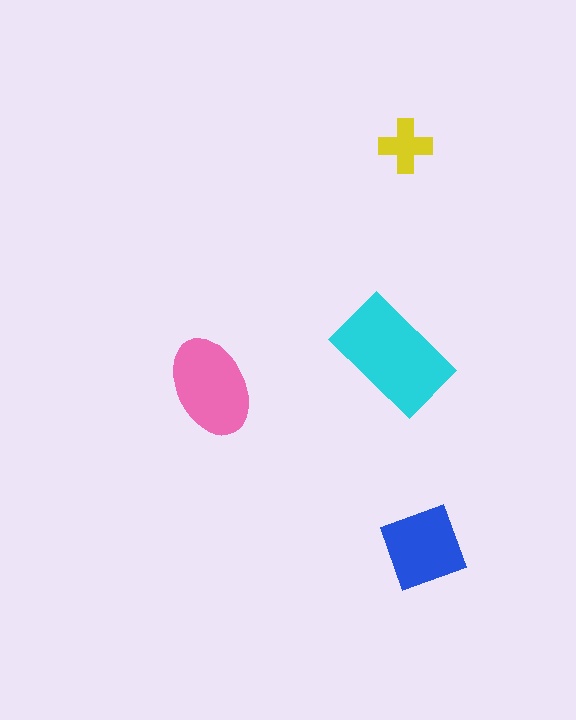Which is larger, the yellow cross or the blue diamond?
The blue diamond.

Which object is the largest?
The cyan rectangle.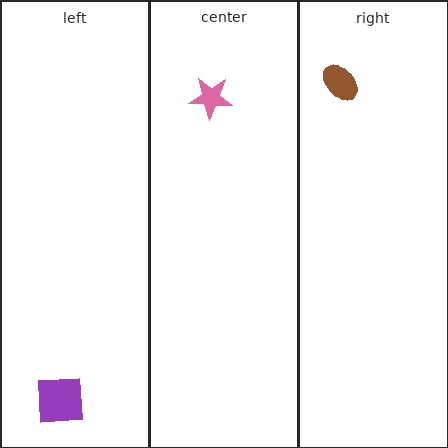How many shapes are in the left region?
1.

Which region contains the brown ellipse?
The right region.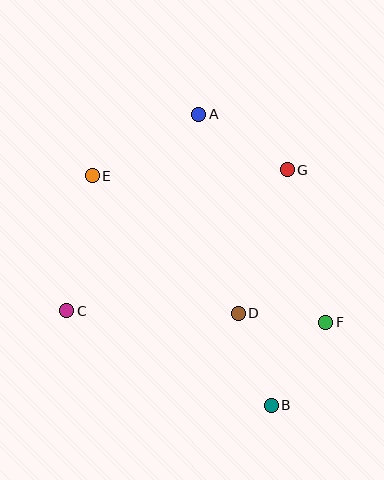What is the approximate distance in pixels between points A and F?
The distance between A and F is approximately 243 pixels.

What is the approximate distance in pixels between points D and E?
The distance between D and E is approximately 201 pixels.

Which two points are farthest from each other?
Points A and B are farthest from each other.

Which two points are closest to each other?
Points D and F are closest to each other.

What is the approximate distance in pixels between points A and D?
The distance between A and D is approximately 203 pixels.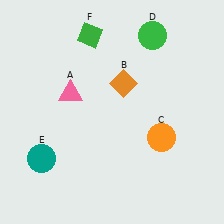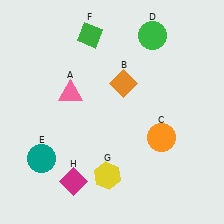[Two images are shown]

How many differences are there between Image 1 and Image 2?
There are 2 differences between the two images.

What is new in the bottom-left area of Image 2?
A yellow hexagon (G) was added in the bottom-left area of Image 2.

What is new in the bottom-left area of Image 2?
A magenta diamond (H) was added in the bottom-left area of Image 2.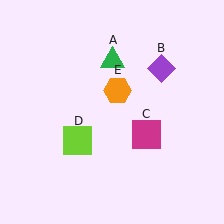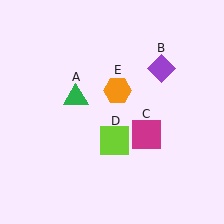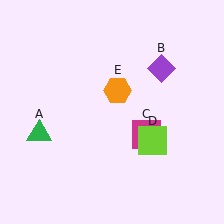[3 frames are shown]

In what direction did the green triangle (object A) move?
The green triangle (object A) moved down and to the left.